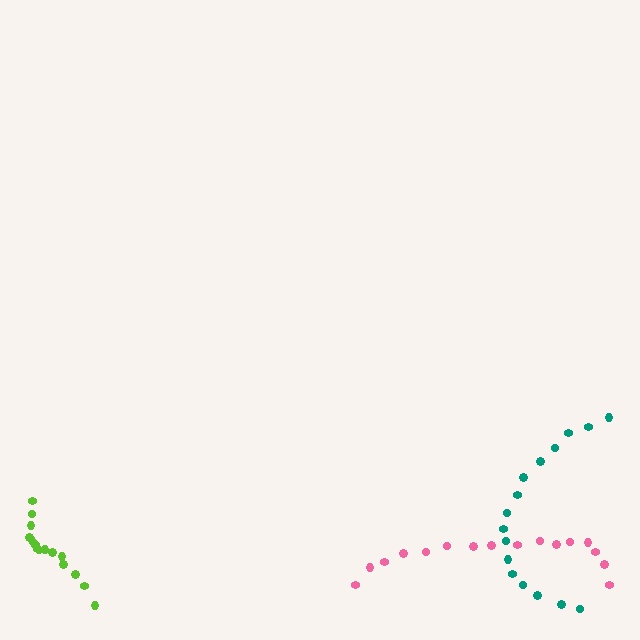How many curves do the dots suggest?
There are 3 distinct paths.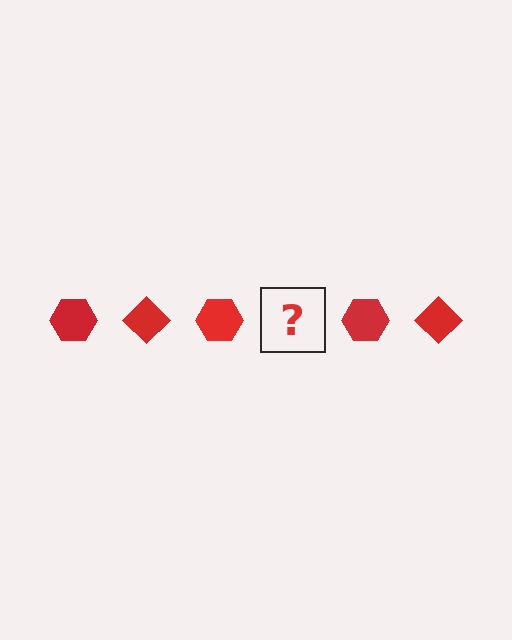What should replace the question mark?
The question mark should be replaced with a red diamond.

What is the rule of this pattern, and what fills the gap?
The rule is that the pattern cycles through hexagon, diamond shapes in red. The gap should be filled with a red diamond.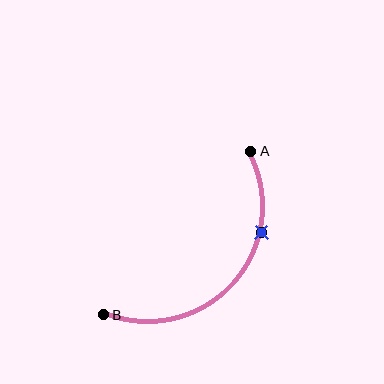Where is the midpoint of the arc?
The arc midpoint is the point on the curve farthest from the straight line joining A and B. It sits below and to the right of that line.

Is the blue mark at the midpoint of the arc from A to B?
No. The blue mark lies on the arc but is closer to endpoint A. The arc midpoint would be at the point on the curve equidistant along the arc from both A and B.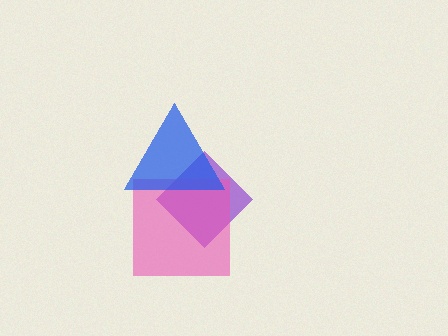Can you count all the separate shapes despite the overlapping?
Yes, there are 3 separate shapes.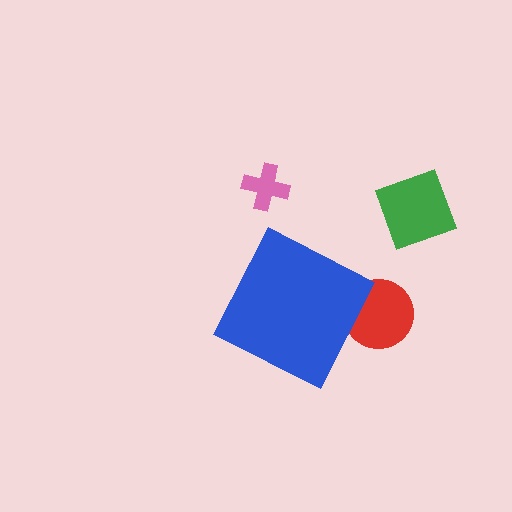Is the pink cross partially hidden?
No, the pink cross is fully visible.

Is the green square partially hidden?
No, the green square is fully visible.